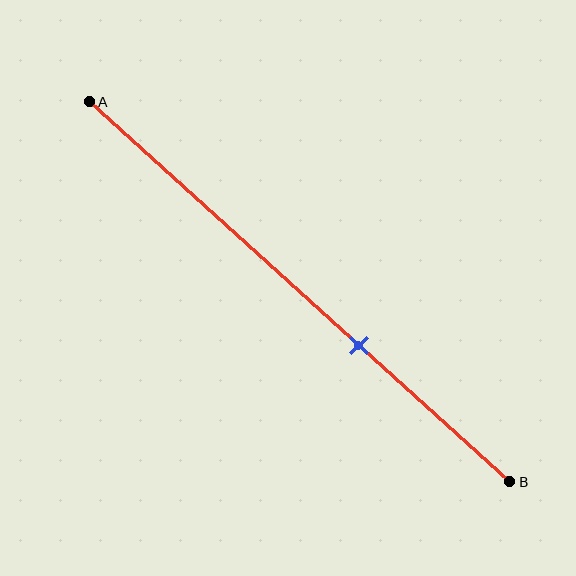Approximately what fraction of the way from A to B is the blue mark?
The blue mark is approximately 65% of the way from A to B.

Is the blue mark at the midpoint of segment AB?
No, the mark is at about 65% from A, not at the 50% midpoint.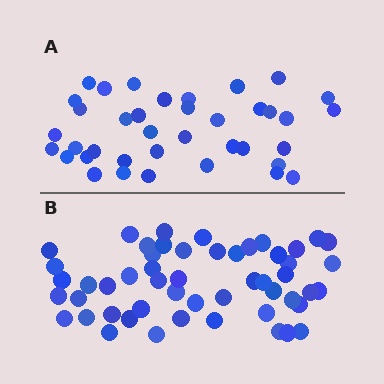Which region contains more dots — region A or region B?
Region B (the bottom region) has more dots.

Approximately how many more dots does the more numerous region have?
Region B has approximately 15 more dots than region A.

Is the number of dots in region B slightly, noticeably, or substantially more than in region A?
Region B has noticeably more, but not dramatically so. The ratio is roughly 1.4 to 1.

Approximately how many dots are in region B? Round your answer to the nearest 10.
About 50 dots. (The exact count is 52, which rounds to 50.)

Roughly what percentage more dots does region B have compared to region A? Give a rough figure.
About 35% more.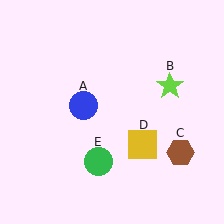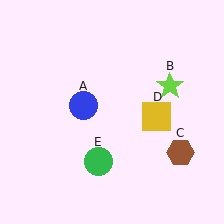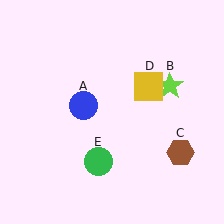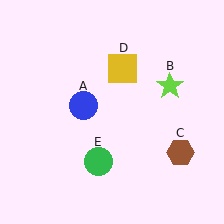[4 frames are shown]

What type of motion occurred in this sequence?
The yellow square (object D) rotated counterclockwise around the center of the scene.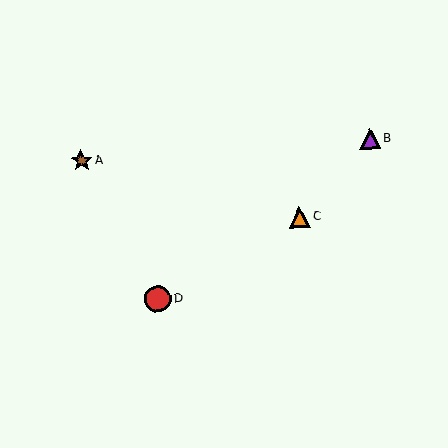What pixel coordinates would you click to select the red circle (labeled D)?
Click at (158, 299) to select the red circle D.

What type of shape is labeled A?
Shape A is a brown star.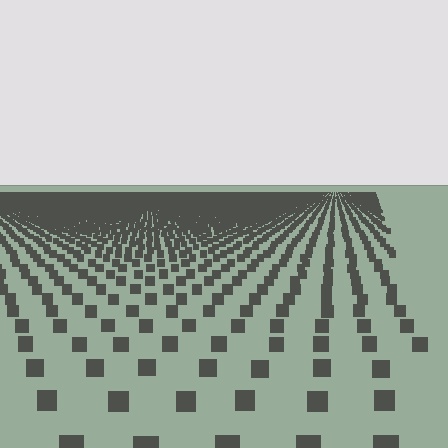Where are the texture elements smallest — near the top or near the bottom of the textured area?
Near the top.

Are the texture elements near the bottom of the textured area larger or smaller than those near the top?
Larger. Near the bottom, elements are closer to the viewer and appear at a bigger on-screen size.